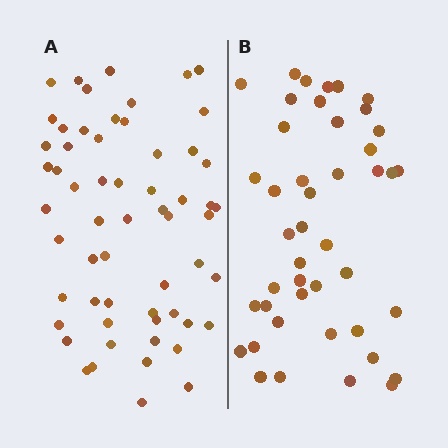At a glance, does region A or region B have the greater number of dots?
Region A (the left region) has more dots.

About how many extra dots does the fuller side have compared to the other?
Region A has approximately 15 more dots than region B.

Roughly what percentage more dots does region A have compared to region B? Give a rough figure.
About 35% more.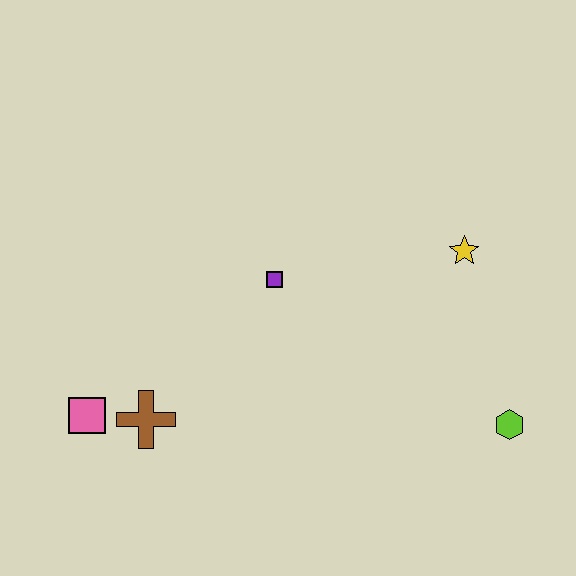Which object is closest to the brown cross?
The pink square is closest to the brown cross.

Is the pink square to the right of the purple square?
No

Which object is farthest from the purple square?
The lime hexagon is farthest from the purple square.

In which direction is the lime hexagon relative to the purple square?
The lime hexagon is to the right of the purple square.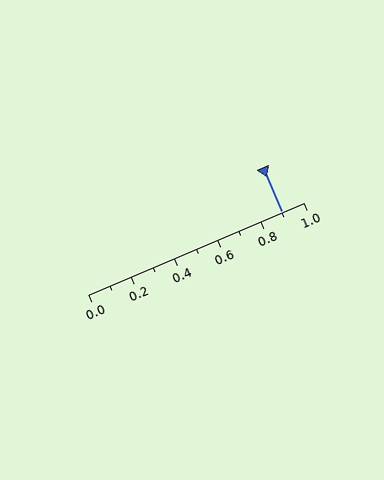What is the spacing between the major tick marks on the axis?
The major ticks are spaced 0.2 apart.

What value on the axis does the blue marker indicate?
The marker indicates approximately 0.9.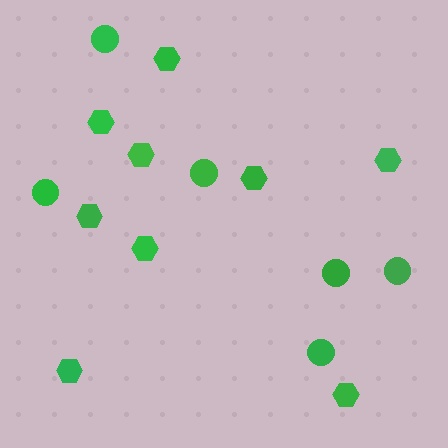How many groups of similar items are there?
There are 2 groups: one group of hexagons (9) and one group of circles (6).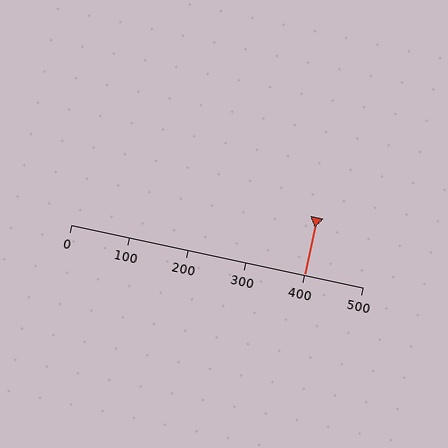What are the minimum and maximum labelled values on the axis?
The axis runs from 0 to 500.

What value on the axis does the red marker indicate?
The marker indicates approximately 400.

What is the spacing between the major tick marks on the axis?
The major ticks are spaced 100 apart.